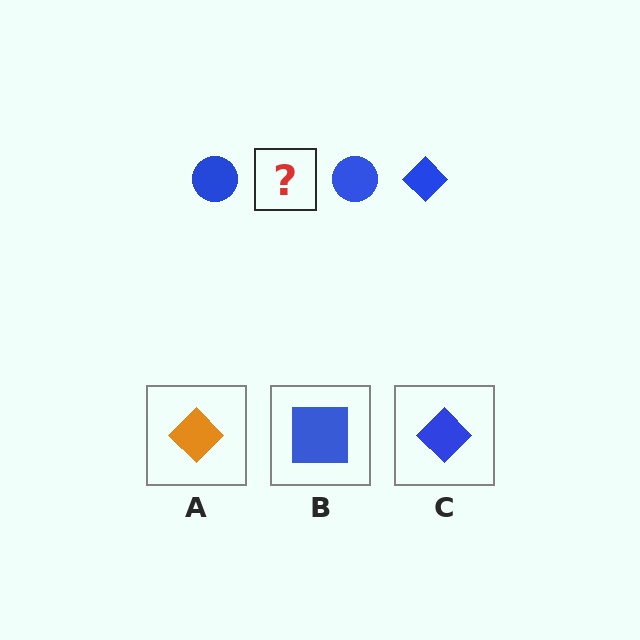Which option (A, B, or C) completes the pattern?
C.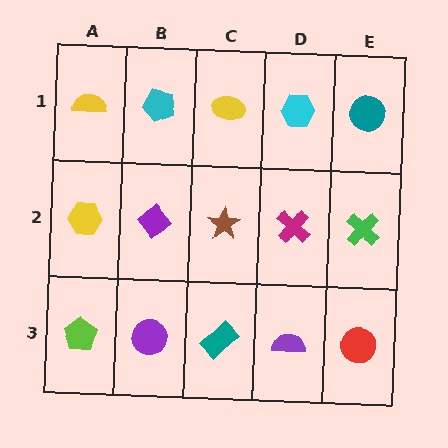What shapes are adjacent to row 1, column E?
A green cross (row 2, column E), a cyan hexagon (row 1, column D).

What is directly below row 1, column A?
A yellow hexagon.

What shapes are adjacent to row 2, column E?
A teal circle (row 1, column E), a red circle (row 3, column E), a magenta cross (row 2, column D).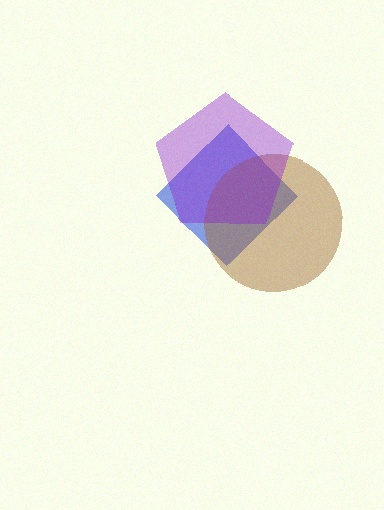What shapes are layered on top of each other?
The layered shapes are: a blue diamond, a brown circle, a purple pentagon.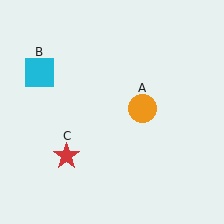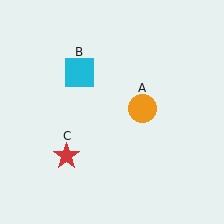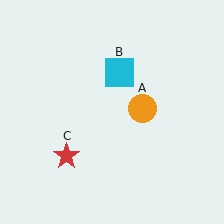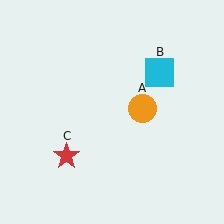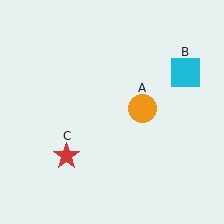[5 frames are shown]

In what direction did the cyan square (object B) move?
The cyan square (object B) moved right.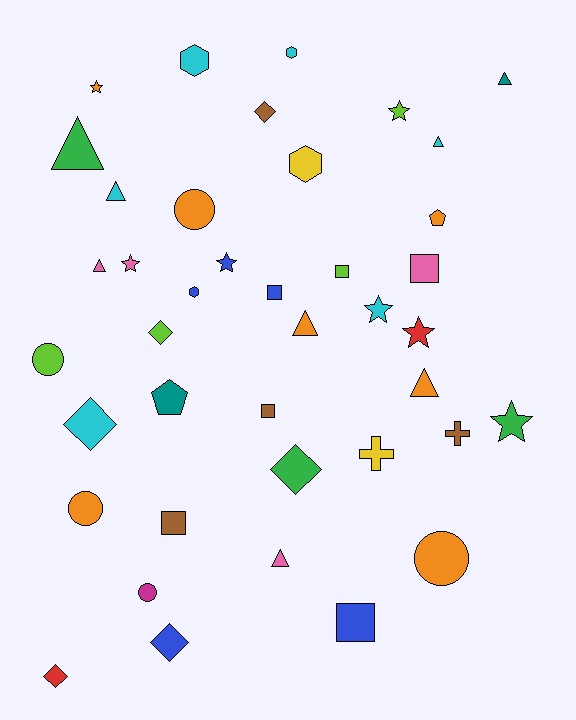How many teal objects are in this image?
There are 2 teal objects.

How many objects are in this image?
There are 40 objects.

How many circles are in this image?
There are 5 circles.